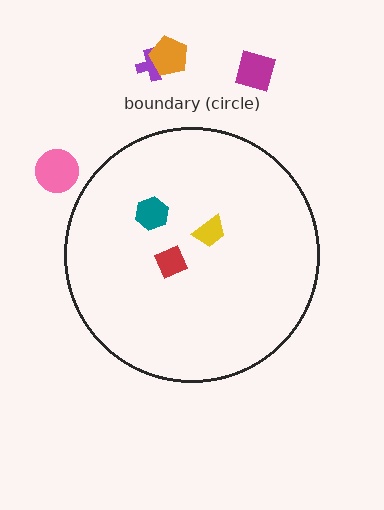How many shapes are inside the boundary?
3 inside, 4 outside.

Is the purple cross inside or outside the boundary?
Outside.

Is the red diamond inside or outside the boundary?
Inside.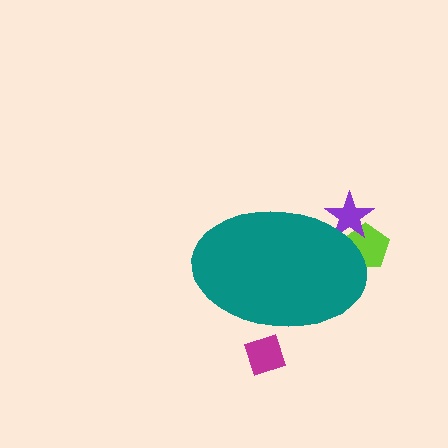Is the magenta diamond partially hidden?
Yes, the magenta diamond is partially hidden behind the teal ellipse.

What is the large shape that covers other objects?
A teal ellipse.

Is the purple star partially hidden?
Yes, the purple star is partially hidden behind the teal ellipse.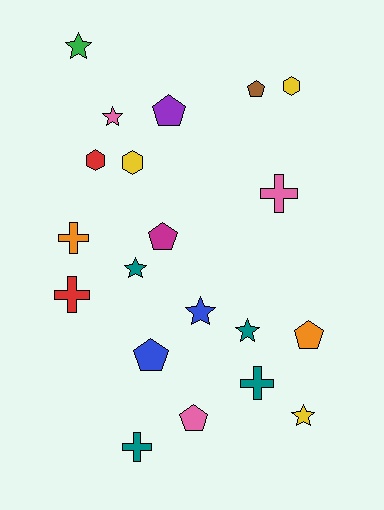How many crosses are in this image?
There are 5 crosses.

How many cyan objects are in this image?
There are no cyan objects.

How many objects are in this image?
There are 20 objects.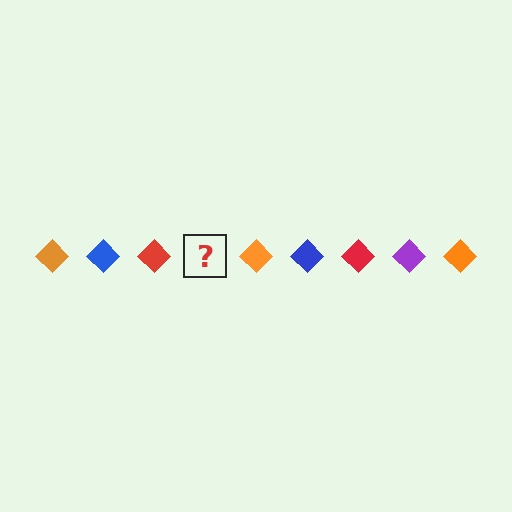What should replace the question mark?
The question mark should be replaced with a purple diamond.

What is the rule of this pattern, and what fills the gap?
The rule is that the pattern cycles through orange, blue, red, purple diamonds. The gap should be filled with a purple diamond.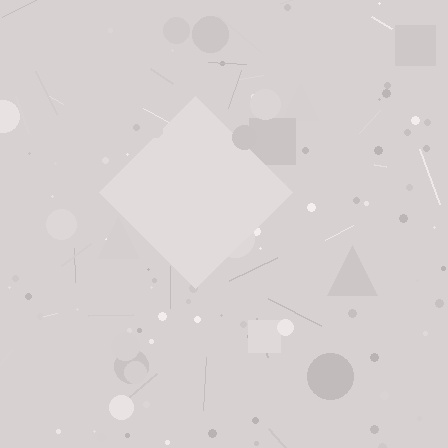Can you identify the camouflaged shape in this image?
The camouflaged shape is a diamond.